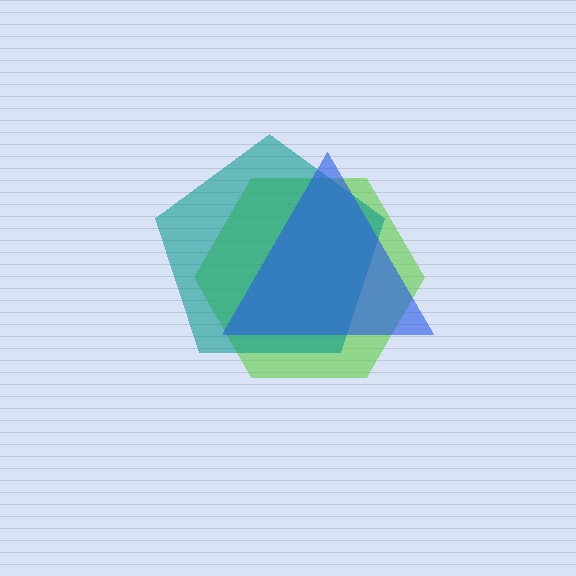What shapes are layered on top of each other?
The layered shapes are: a lime hexagon, a teal pentagon, a blue triangle.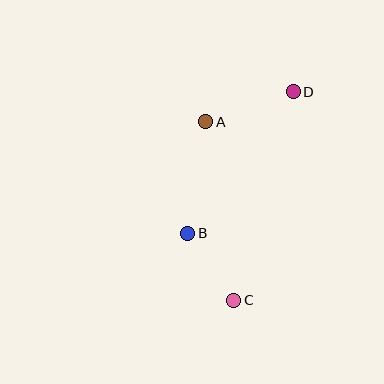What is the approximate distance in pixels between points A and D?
The distance between A and D is approximately 93 pixels.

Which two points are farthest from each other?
Points C and D are farthest from each other.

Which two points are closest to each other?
Points B and C are closest to each other.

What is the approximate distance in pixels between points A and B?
The distance between A and B is approximately 113 pixels.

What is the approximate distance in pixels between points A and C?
The distance between A and C is approximately 181 pixels.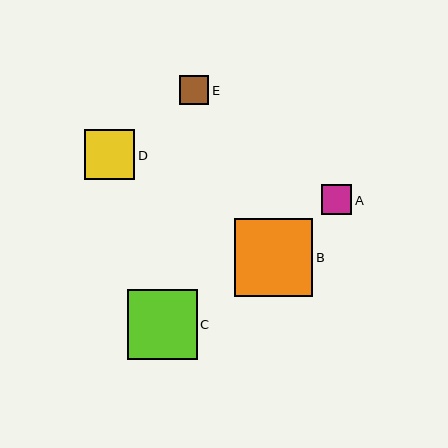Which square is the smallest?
Square E is the smallest with a size of approximately 29 pixels.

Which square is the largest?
Square B is the largest with a size of approximately 78 pixels.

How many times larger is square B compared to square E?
Square B is approximately 2.7 times the size of square E.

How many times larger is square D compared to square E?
Square D is approximately 1.7 times the size of square E.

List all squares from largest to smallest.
From largest to smallest: B, C, D, A, E.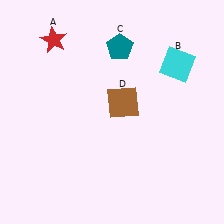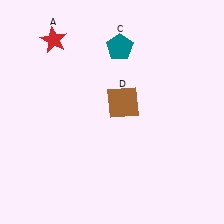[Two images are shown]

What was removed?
The cyan square (B) was removed in Image 2.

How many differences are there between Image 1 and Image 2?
There is 1 difference between the two images.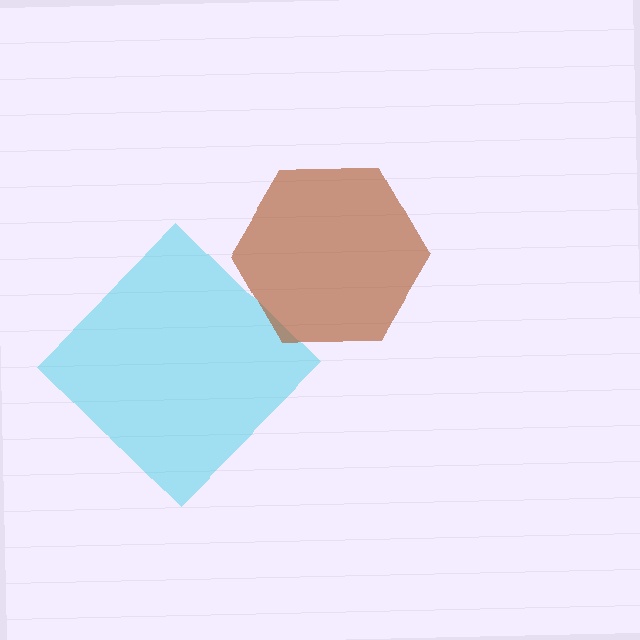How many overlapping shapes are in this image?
There are 2 overlapping shapes in the image.